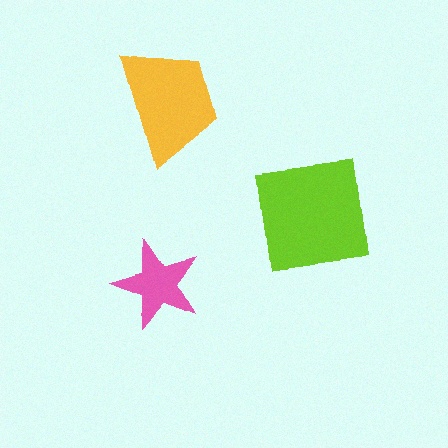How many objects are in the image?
There are 3 objects in the image.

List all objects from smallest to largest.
The pink star, the yellow trapezoid, the lime square.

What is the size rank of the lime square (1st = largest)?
1st.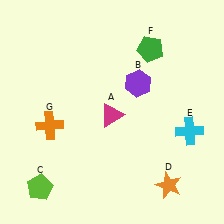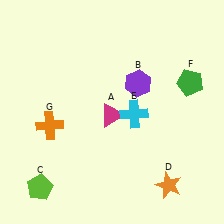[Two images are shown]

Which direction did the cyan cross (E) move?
The cyan cross (E) moved left.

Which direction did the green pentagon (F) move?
The green pentagon (F) moved right.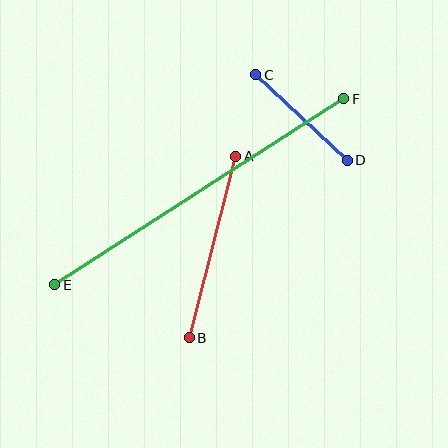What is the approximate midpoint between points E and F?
The midpoint is at approximately (199, 192) pixels.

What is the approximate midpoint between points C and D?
The midpoint is at approximately (302, 118) pixels.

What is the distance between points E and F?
The distance is approximately 343 pixels.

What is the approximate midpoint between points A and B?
The midpoint is at approximately (213, 247) pixels.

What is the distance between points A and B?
The distance is approximately 187 pixels.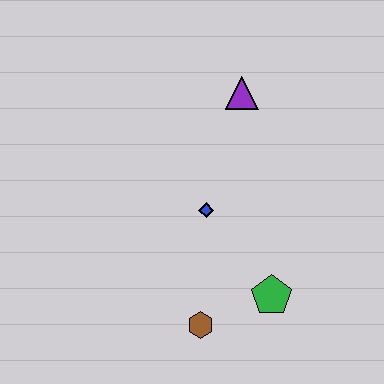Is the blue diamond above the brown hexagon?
Yes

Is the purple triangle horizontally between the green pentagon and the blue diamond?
Yes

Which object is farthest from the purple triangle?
The brown hexagon is farthest from the purple triangle.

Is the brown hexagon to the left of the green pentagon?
Yes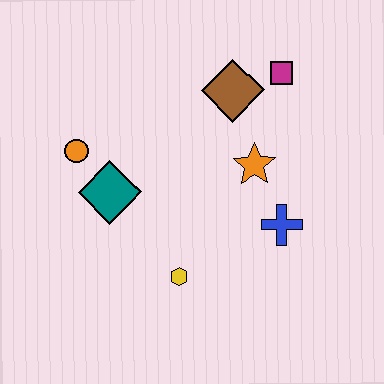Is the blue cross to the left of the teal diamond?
No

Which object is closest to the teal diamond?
The orange circle is closest to the teal diamond.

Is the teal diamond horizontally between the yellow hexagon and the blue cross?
No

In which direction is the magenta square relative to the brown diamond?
The magenta square is to the right of the brown diamond.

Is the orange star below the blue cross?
No